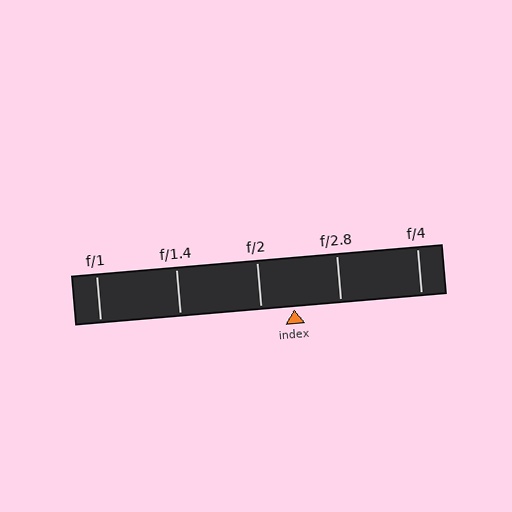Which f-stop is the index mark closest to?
The index mark is closest to f/2.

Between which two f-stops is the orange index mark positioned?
The index mark is between f/2 and f/2.8.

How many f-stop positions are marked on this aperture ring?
There are 5 f-stop positions marked.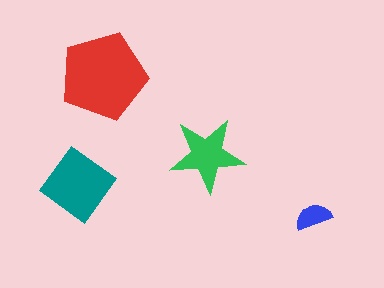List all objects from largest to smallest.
The red pentagon, the teal diamond, the green star, the blue semicircle.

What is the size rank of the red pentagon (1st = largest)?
1st.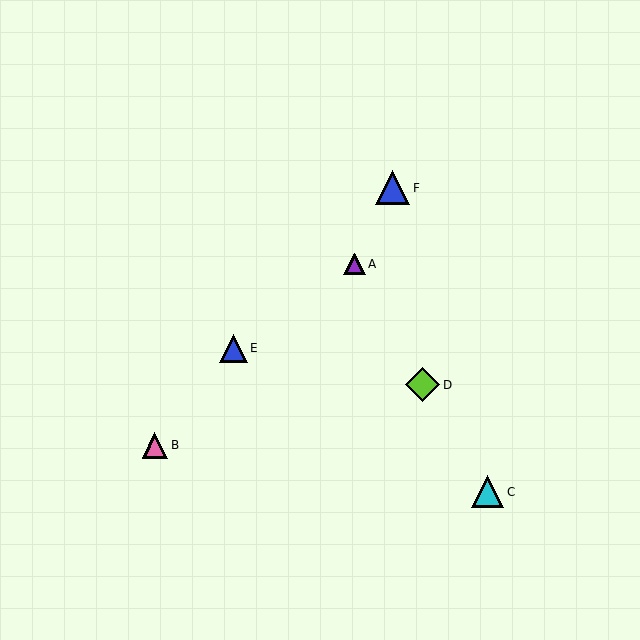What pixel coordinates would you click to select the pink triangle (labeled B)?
Click at (155, 445) to select the pink triangle B.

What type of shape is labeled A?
Shape A is a purple triangle.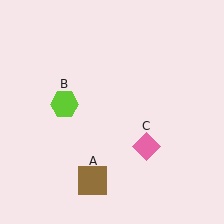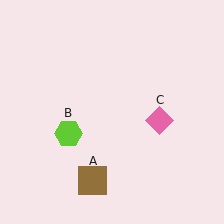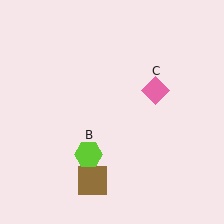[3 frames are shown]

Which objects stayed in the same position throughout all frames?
Brown square (object A) remained stationary.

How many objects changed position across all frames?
2 objects changed position: lime hexagon (object B), pink diamond (object C).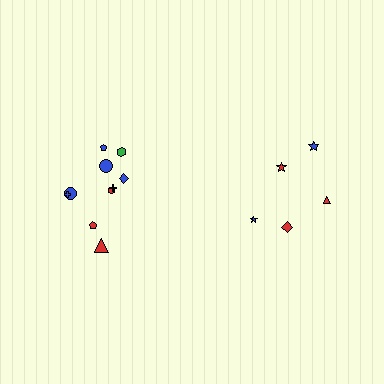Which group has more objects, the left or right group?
The left group.